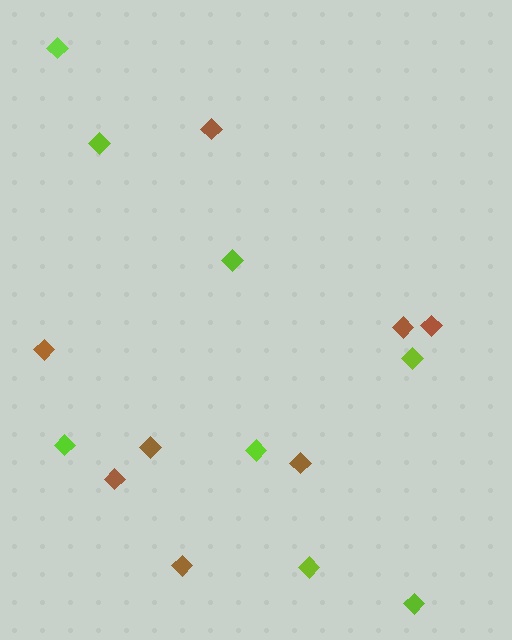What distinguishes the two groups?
There are 2 groups: one group of lime diamonds (8) and one group of brown diamonds (8).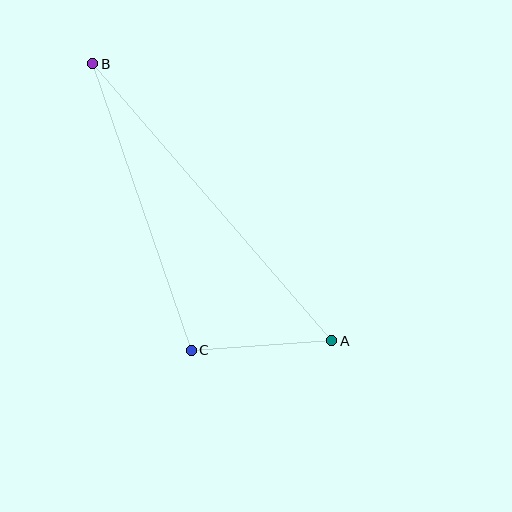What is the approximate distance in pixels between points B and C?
The distance between B and C is approximately 303 pixels.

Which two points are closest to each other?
Points A and C are closest to each other.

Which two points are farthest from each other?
Points A and B are farthest from each other.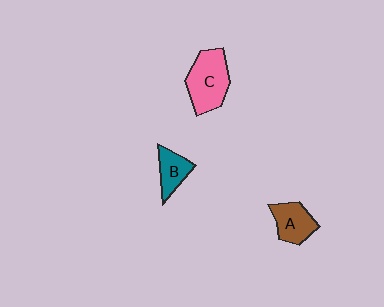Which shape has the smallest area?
Shape B (teal).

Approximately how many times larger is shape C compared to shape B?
Approximately 1.8 times.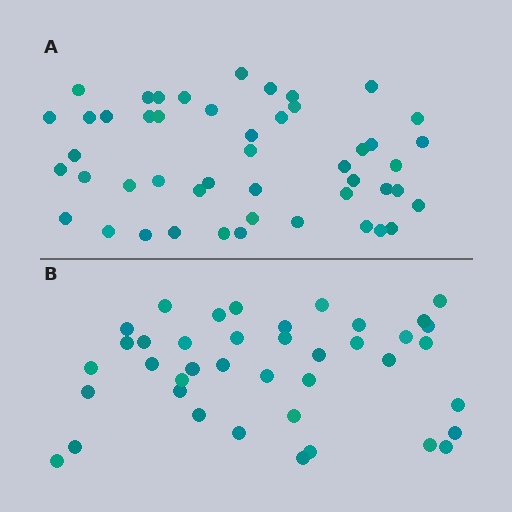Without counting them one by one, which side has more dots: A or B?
Region A (the top region) has more dots.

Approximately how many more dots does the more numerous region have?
Region A has roughly 8 or so more dots than region B.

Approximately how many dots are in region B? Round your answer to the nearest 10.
About 40 dots.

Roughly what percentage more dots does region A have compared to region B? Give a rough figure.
About 20% more.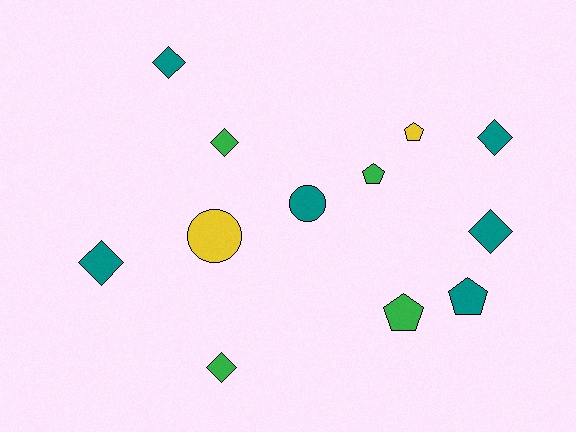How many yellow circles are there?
There is 1 yellow circle.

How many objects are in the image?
There are 12 objects.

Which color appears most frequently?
Teal, with 6 objects.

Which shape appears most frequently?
Diamond, with 6 objects.